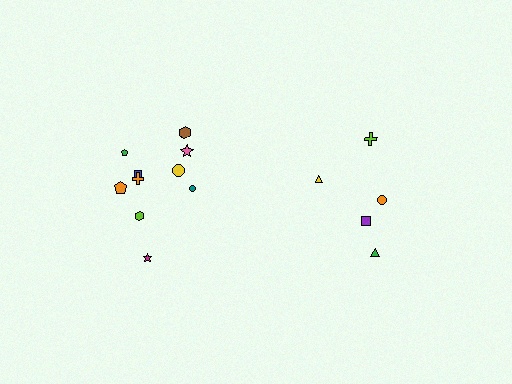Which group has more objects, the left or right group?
The left group.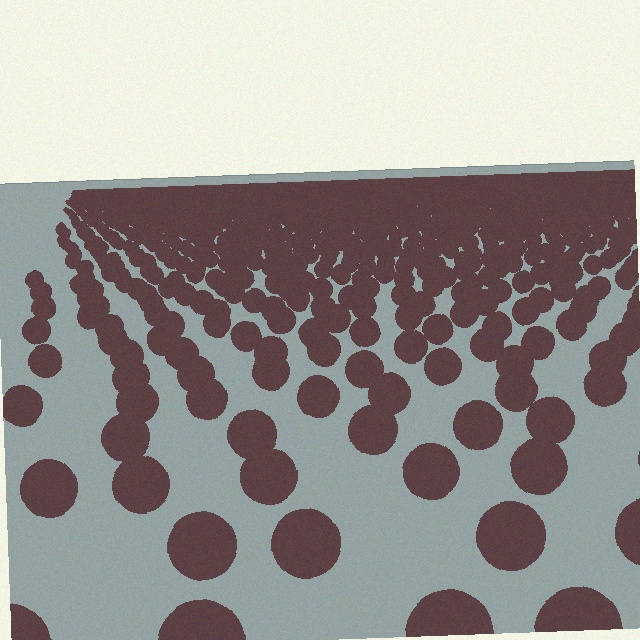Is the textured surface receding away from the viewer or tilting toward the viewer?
The surface is receding away from the viewer. Texture elements get smaller and denser toward the top.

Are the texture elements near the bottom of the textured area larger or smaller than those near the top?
Larger. Near the bottom, elements are closer to the viewer and appear at a bigger on-screen size.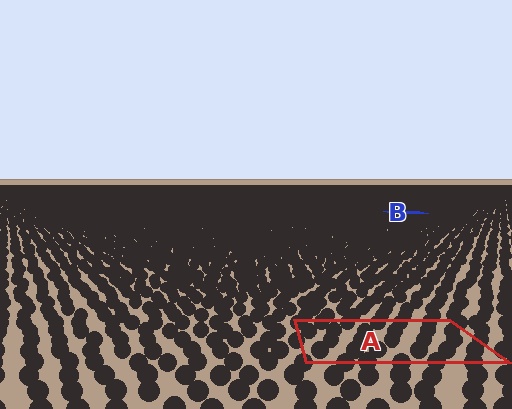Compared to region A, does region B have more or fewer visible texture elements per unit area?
Region B has more texture elements per unit area — they are packed more densely because it is farther away.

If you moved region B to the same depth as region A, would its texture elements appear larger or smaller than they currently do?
They would appear larger. At a closer depth, the same texture elements are projected at a bigger on-screen size.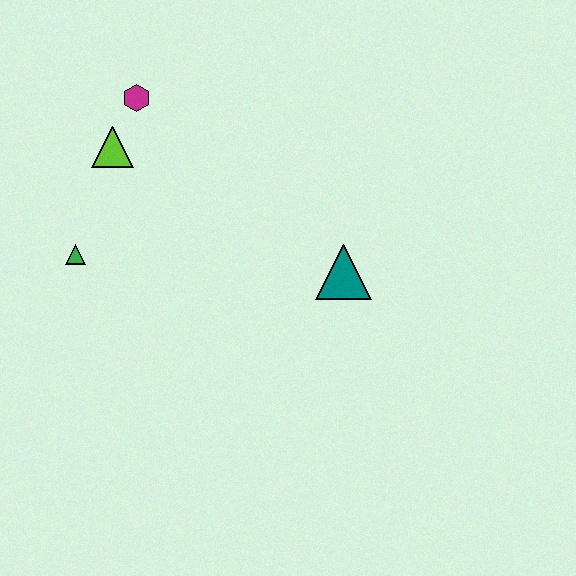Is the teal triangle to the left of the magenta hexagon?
No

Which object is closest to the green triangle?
The lime triangle is closest to the green triangle.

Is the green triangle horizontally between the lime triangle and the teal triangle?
No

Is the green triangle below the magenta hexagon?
Yes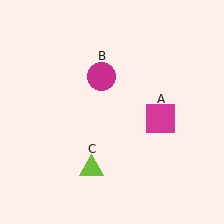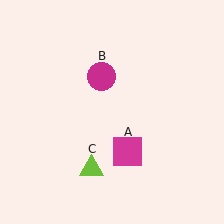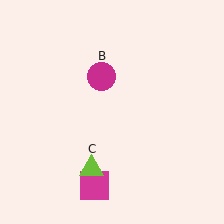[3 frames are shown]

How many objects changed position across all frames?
1 object changed position: magenta square (object A).